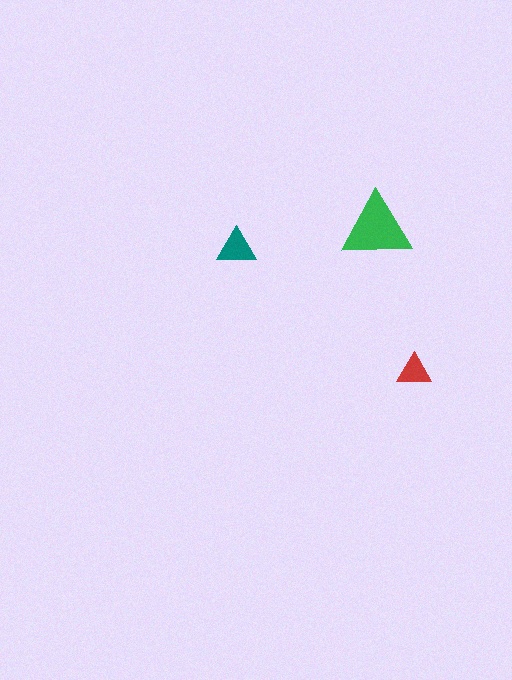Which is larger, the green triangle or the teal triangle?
The green one.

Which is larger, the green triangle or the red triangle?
The green one.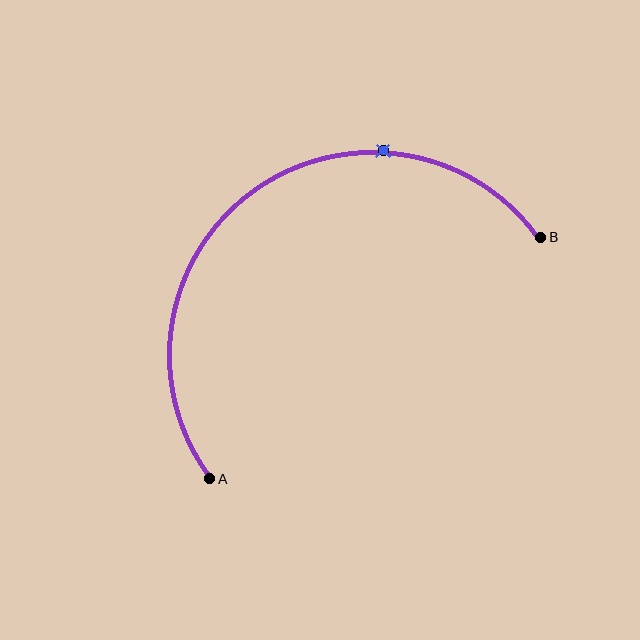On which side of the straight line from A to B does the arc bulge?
The arc bulges above and to the left of the straight line connecting A and B.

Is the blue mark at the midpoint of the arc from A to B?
No. The blue mark lies on the arc but is closer to endpoint B. The arc midpoint would be at the point on the curve equidistant along the arc from both A and B.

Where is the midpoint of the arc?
The arc midpoint is the point on the curve farthest from the straight line joining A and B. It sits above and to the left of that line.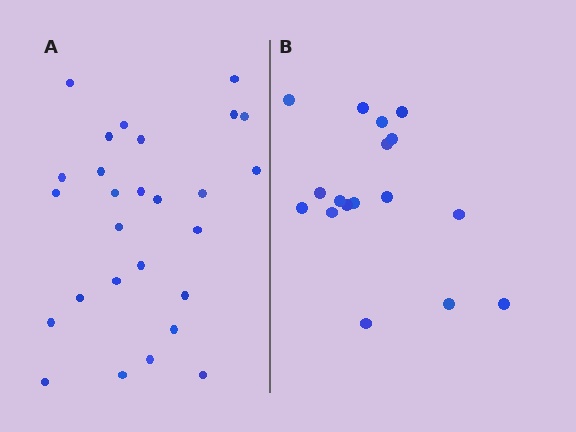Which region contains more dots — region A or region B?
Region A (the left region) has more dots.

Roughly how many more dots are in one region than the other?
Region A has roughly 10 or so more dots than region B.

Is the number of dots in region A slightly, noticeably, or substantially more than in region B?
Region A has substantially more. The ratio is roughly 1.6 to 1.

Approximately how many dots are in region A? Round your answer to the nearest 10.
About 30 dots. (The exact count is 27, which rounds to 30.)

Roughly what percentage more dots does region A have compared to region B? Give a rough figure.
About 60% more.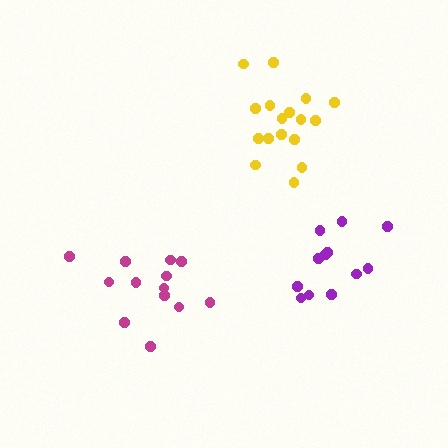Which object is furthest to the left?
The magenta cluster is leftmost.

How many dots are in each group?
Group 1: 13 dots, Group 2: 12 dots, Group 3: 17 dots (42 total).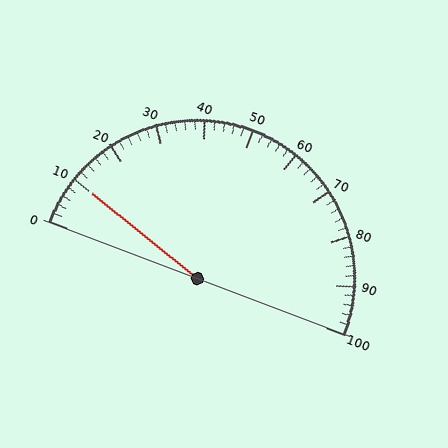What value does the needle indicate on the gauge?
The needle indicates approximately 10.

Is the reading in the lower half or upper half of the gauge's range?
The reading is in the lower half of the range (0 to 100).